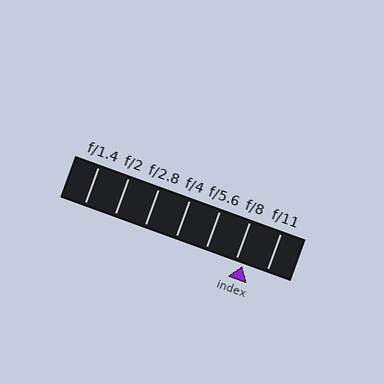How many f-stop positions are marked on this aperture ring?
There are 7 f-stop positions marked.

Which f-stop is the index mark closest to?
The index mark is closest to f/8.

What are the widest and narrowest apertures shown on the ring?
The widest aperture shown is f/1.4 and the narrowest is f/11.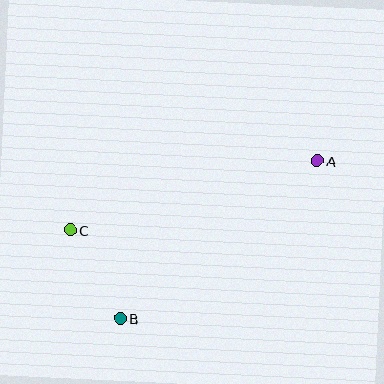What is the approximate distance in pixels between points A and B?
The distance between A and B is approximately 253 pixels.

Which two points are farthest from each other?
Points A and C are farthest from each other.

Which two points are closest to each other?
Points B and C are closest to each other.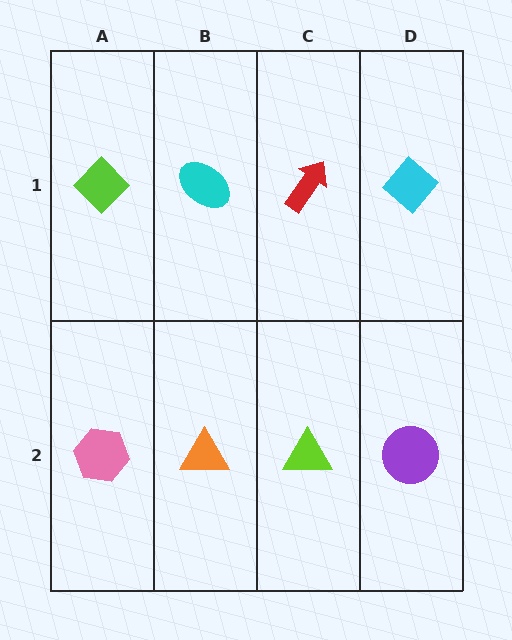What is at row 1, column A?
A lime diamond.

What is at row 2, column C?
A lime triangle.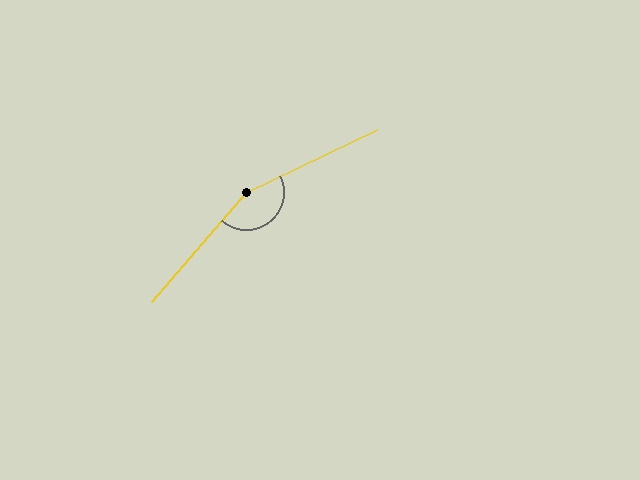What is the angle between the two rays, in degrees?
Approximately 156 degrees.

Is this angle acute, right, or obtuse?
It is obtuse.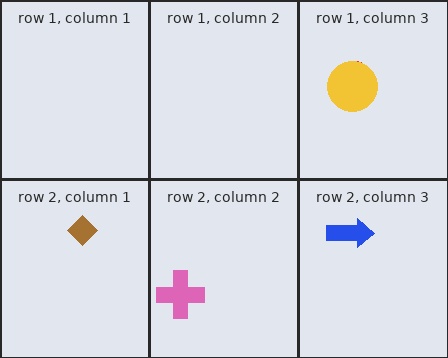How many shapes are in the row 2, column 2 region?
1.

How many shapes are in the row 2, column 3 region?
1.